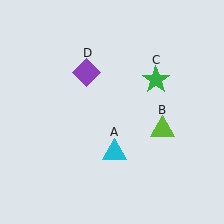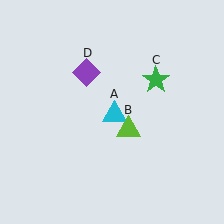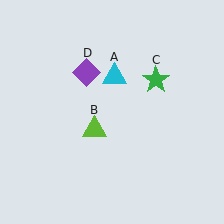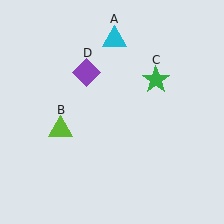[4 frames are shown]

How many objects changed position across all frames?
2 objects changed position: cyan triangle (object A), lime triangle (object B).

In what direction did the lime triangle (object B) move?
The lime triangle (object B) moved left.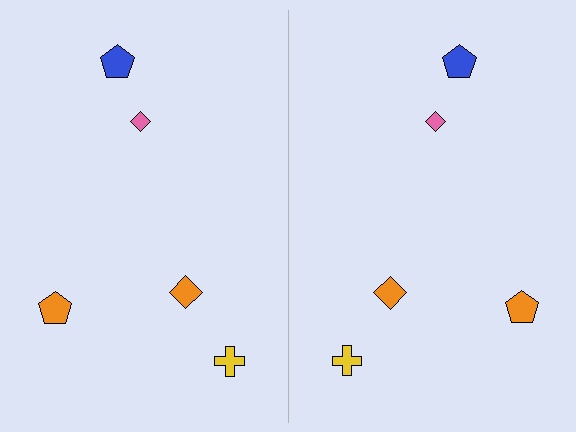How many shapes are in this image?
There are 10 shapes in this image.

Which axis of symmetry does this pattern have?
The pattern has a vertical axis of symmetry running through the center of the image.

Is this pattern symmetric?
Yes, this pattern has bilateral (reflection) symmetry.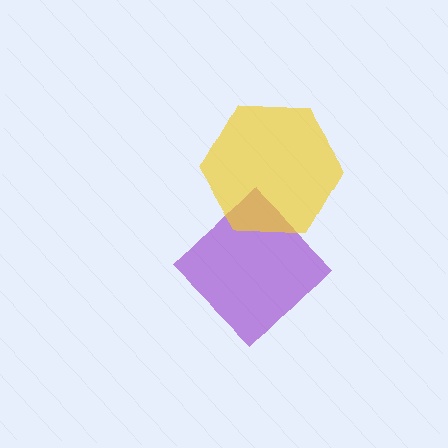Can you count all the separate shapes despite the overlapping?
Yes, there are 2 separate shapes.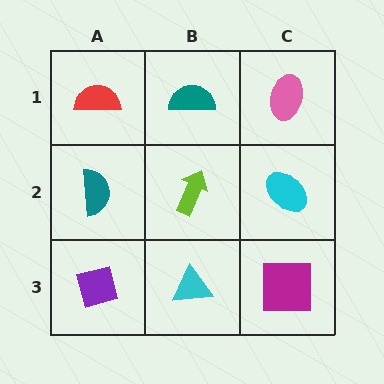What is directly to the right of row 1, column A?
A teal semicircle.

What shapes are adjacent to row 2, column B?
A teal semicircle (row 1, column B), a cyan triangle (row 3, column B), a teal semicircle (row 2, column A), a cyan ellipse (row 2, column C).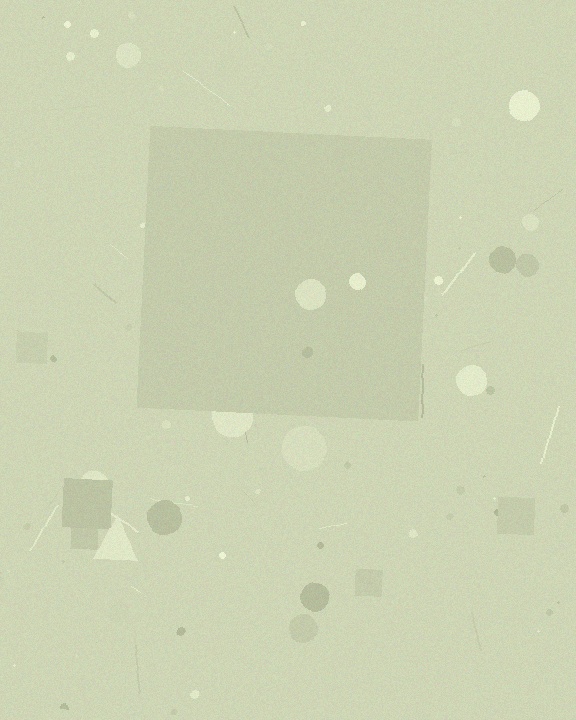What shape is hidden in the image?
A square is hidden in the image.